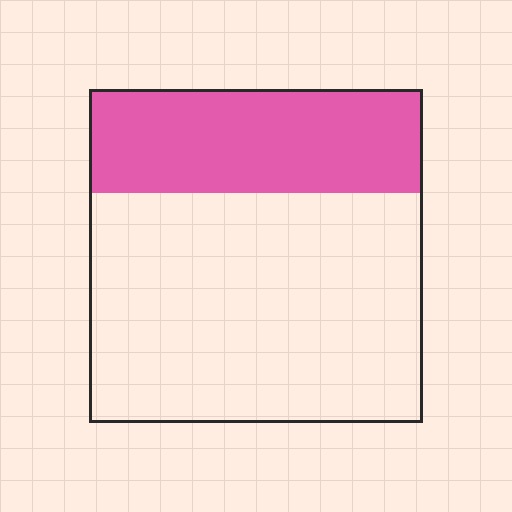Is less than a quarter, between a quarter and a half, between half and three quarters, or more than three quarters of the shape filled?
Between a quarter and a half.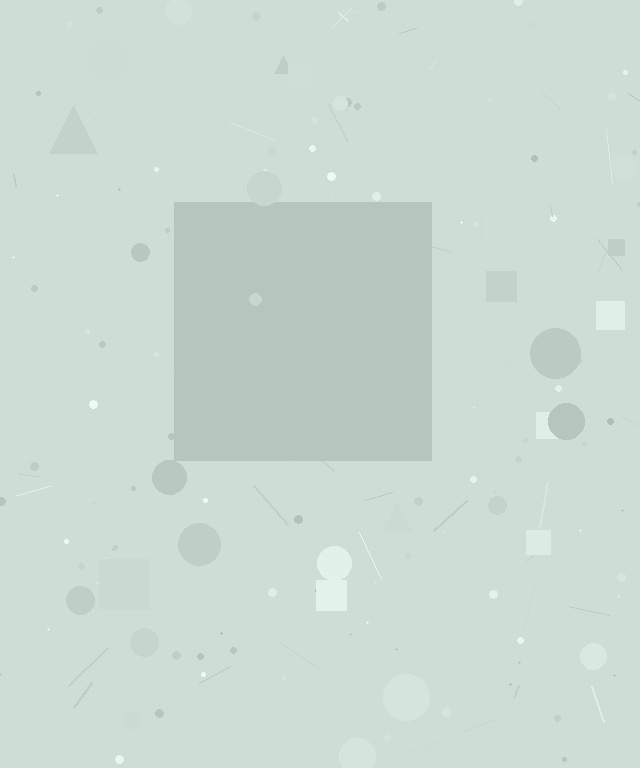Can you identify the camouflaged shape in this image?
The camouflaged shape is a square.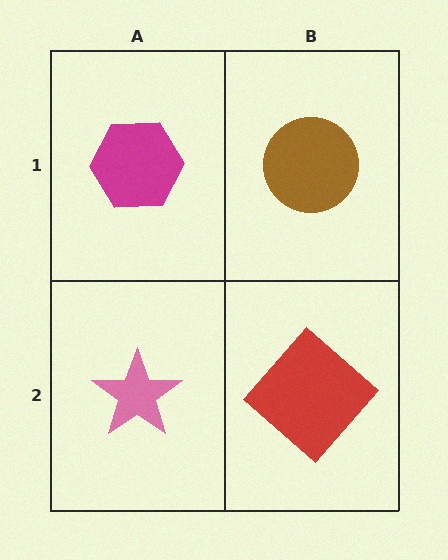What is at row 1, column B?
A brown circle.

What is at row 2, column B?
A red diamond.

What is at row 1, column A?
A magenta hexagon.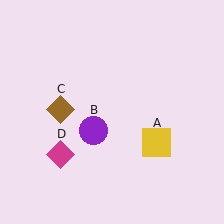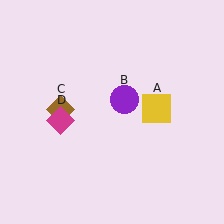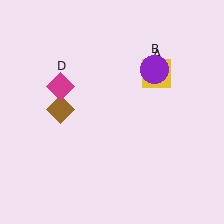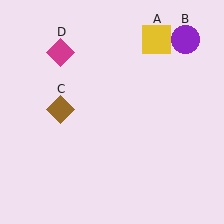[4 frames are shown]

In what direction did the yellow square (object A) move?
The yellow square (object A) moved up.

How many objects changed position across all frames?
3 objects changed position: yellow square (object A), purple circle (object B), magenta diamond (object D).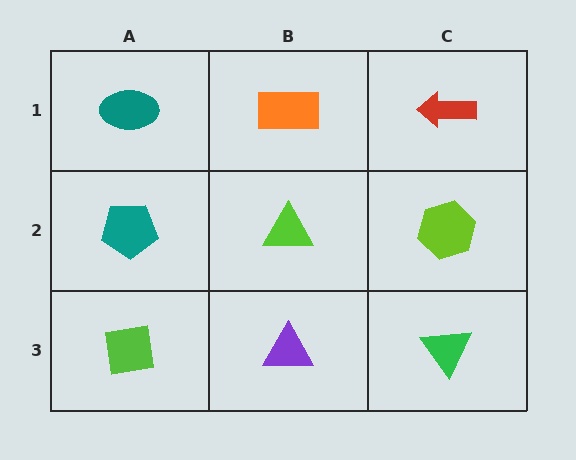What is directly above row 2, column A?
A teal ellipse.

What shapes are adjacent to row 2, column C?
A red arrow (row 1, column C), a green triangle (row 3, column C), a lime triangle (row 2, column B).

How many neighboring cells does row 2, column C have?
3.